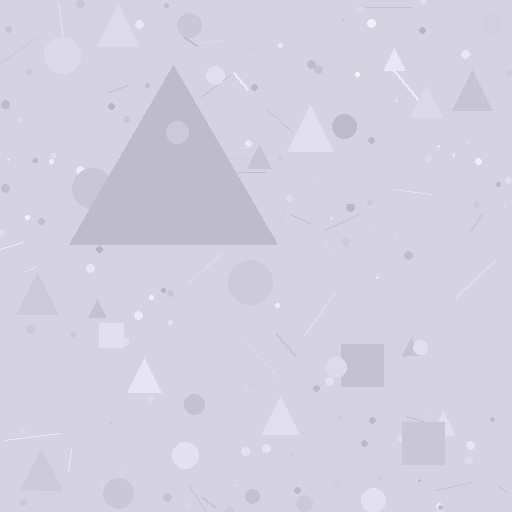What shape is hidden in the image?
A triangle is hidden in the image.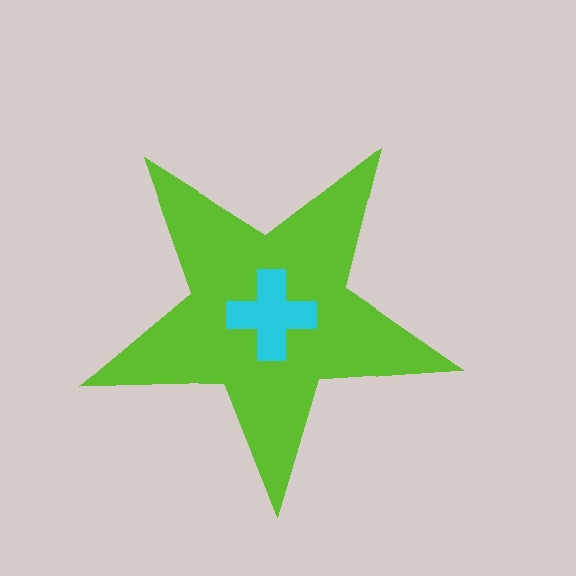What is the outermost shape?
The lime star.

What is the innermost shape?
The cyan cross.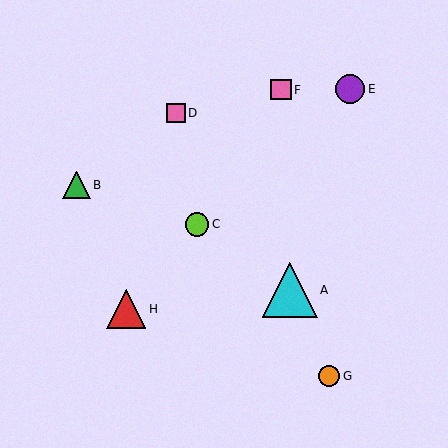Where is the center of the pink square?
The center of the pink square is at (281, 90).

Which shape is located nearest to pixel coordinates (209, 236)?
The lime circle (labeled C) at (197, 224) is nearest to that location.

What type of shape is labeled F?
Shape F is a pink square.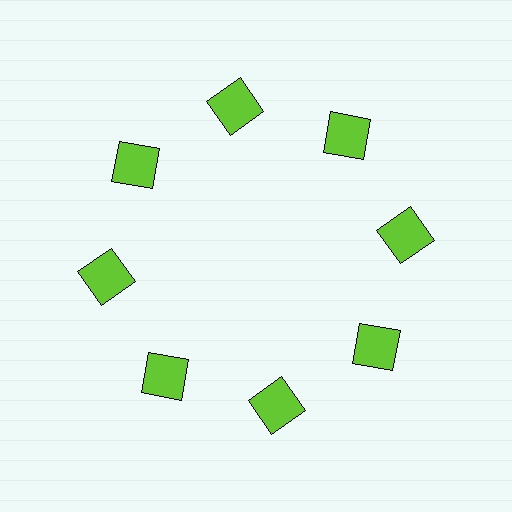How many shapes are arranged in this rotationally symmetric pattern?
There are 8 shapes, arranged in 8 groups of 1.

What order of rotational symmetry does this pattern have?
This pattern has 8-fold rotational symmetry.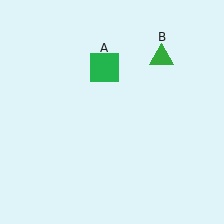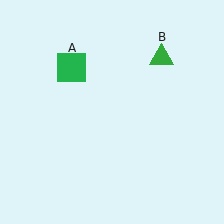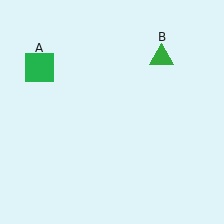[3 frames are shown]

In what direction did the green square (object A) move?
The green square (object A) moved left.